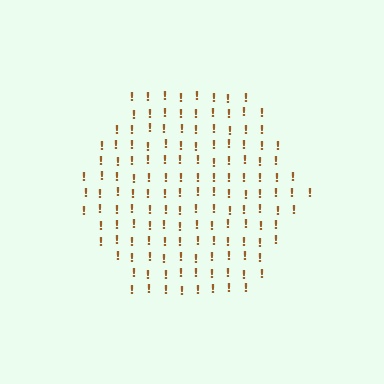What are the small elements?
The small elements are exclamation marks.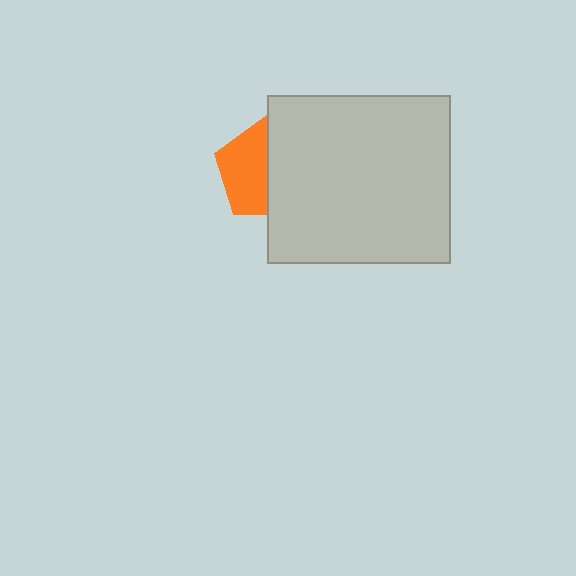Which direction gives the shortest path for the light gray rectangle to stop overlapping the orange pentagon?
Moving right gives the shortest separation.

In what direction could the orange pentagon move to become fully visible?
The orange pentagon could move left. That would shift it out from behind the light gray rectangle entirely.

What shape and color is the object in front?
The object in front is a light gray rectangle.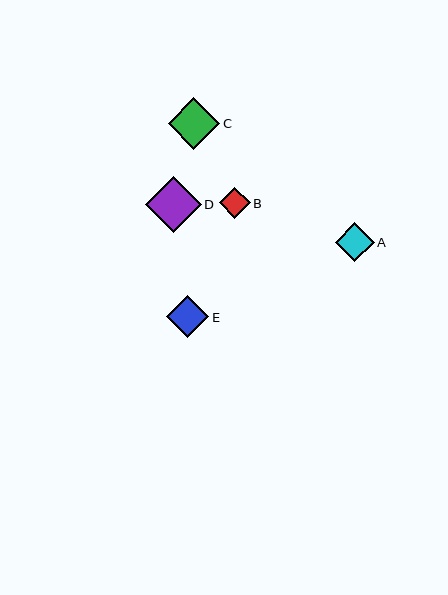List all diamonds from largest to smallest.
From largest to smallest: D, C, E, A, B.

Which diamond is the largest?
Diamond D is the largest with a size of approximately 56 pixels.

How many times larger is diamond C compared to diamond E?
Diamond C is approximately 1.2 times the size of diamond E.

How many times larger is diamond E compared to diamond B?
Diamond E is approximately 1.4 times the size of diamond B.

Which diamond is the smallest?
Diamond B is the smallest with a size of approximately 31 pixels.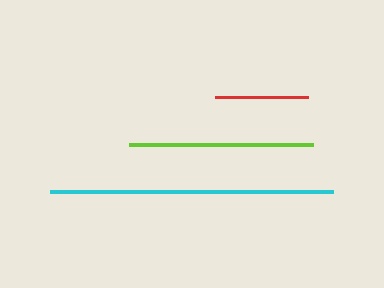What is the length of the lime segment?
The lime segment is approximately 184 pixels long.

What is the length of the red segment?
The red segment is approximately 92 pixels long.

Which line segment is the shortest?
The red line is the shortest at approximately 92 pixels.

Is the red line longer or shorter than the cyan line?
The cyan line is longer than the red line.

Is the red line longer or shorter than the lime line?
The lime line is longer than the red line.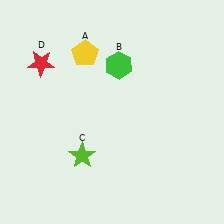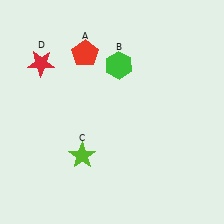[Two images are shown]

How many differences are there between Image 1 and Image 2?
There is 1 difference between the two images.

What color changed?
The pentagon (A) changed from yellow in Image 1 to red in Image 2.